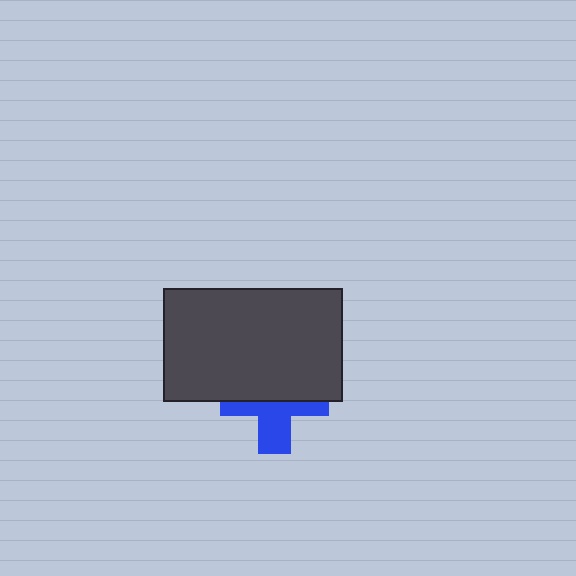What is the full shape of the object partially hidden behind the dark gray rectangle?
The partially hidden object is a blue cross.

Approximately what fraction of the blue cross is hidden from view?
Roughly 54% of the blue cross is hidden behind the dark gray rectangle.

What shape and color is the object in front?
The object in front is a dark gray rectangle.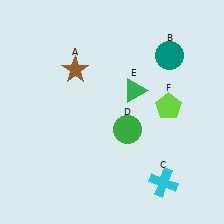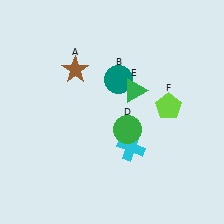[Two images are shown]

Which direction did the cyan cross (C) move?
The cyan cross (C) moved up.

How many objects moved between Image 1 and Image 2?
2 objects moved between the two images.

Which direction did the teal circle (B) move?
The teal circle (B) moved left.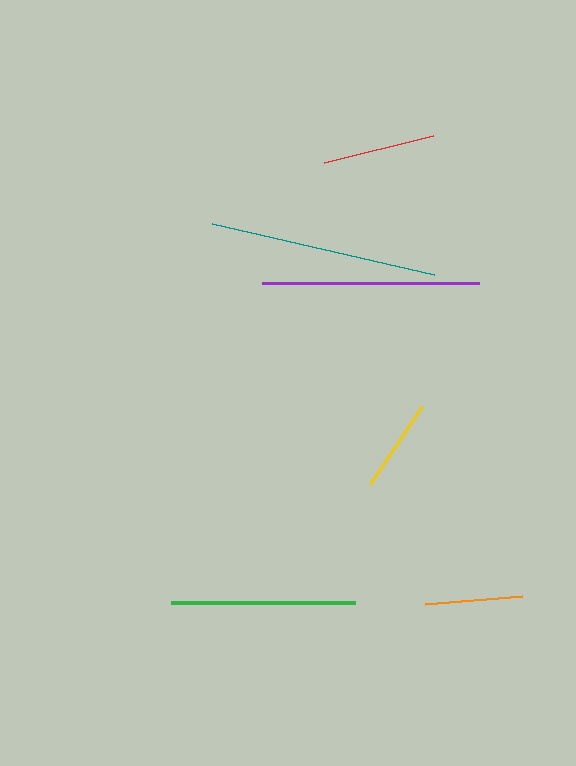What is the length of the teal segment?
The teal segment is approximately 228 pixels long.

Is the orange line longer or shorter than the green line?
The green line is longer than the orange line.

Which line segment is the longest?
The teal line is the longest at approximately 228 pixels.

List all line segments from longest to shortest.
From longest to shortest: teal, purple, green, red, orange, yellow.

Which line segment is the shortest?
The yellow line is the shortest at approximately 94 pixels.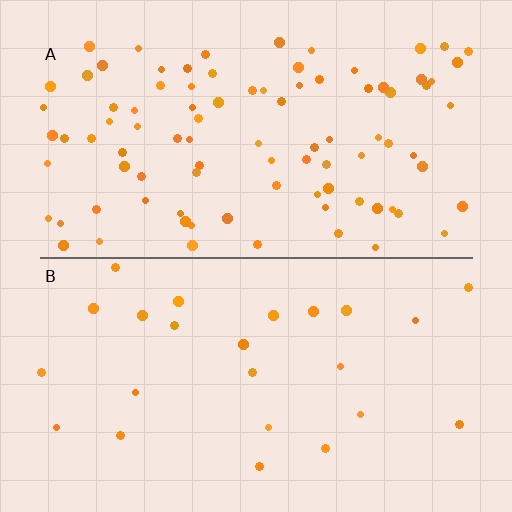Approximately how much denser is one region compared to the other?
Approximately 3.9× — region A over region B.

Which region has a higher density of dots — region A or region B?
A (the top).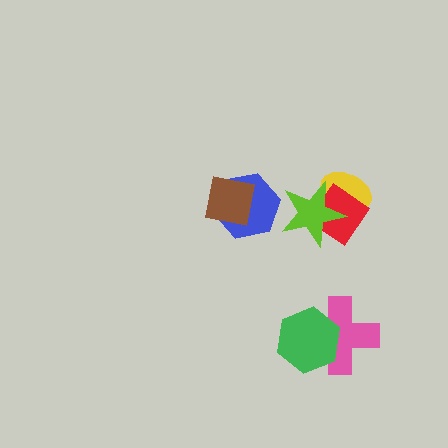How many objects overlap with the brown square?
1 object overlaps with the brown square.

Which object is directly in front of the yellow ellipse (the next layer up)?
The red diamond is directly in front of the yellow ellipse.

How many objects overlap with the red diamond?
2 objects overlap with the red diamond.